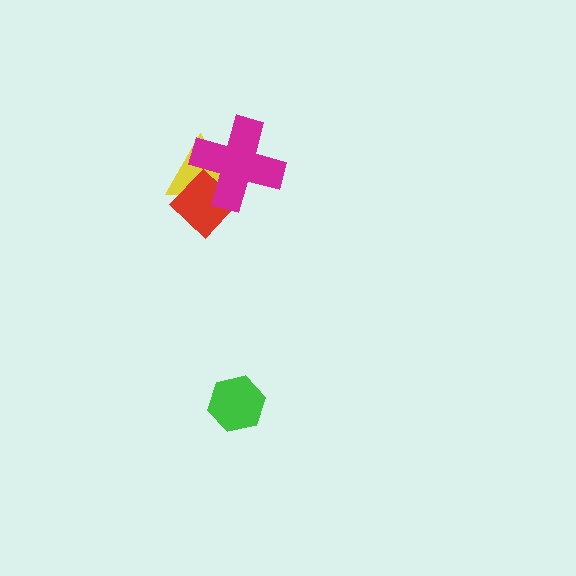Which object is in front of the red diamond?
The magenta cross is in front of the red diamond.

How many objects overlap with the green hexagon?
0 objects overlap with the green hexagon.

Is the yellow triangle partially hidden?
Yes, it is partially covered by another shape.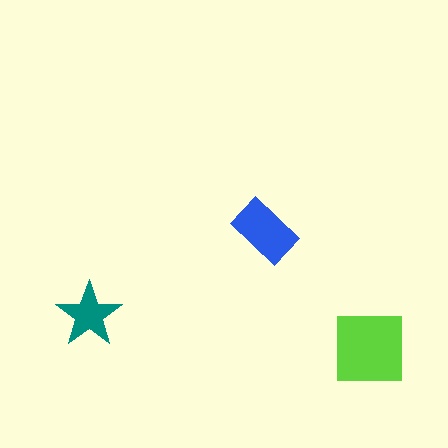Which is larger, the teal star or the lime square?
The lime square.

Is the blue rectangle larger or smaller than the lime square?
Smaller.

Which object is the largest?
The lime square.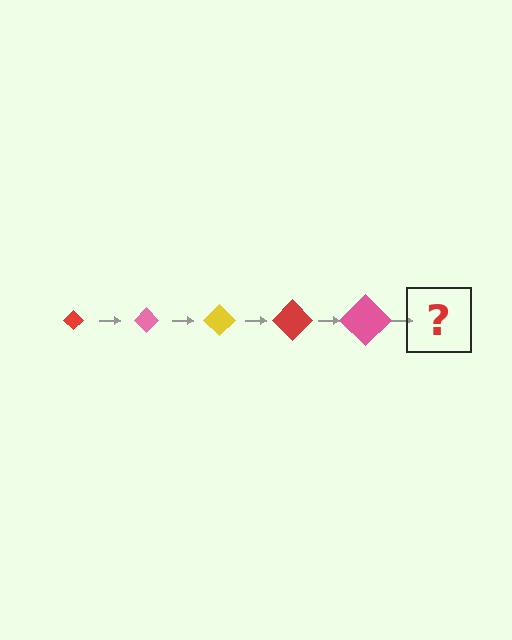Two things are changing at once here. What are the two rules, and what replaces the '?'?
The two rules are that the diamond grows larger each step and the color cycles through red, pink, and yellow. The '?' should be a yellow diamond, larger than the previous one.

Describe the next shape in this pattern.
It should be a yellow diamond, larger than the previous one.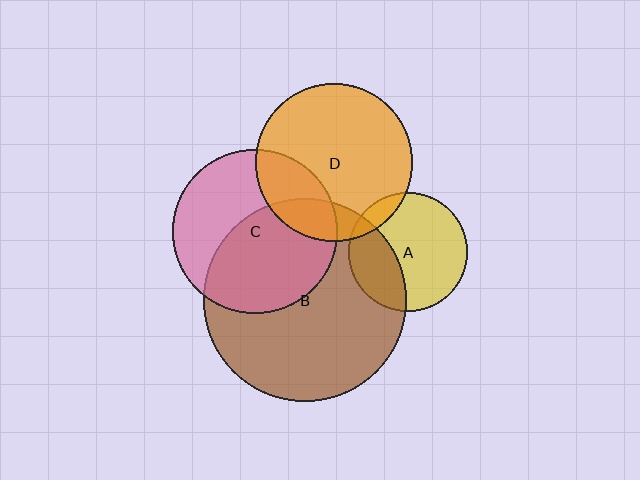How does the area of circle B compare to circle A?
Approximately 2.9 times.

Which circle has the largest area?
Circle B (brown).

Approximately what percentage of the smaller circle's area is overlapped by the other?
Approximately 30%.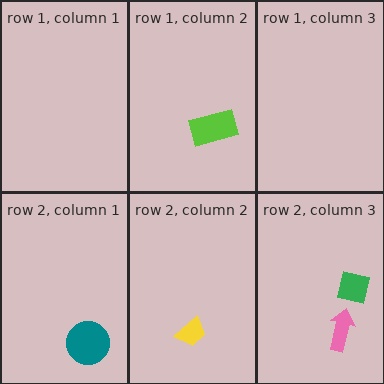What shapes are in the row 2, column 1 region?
The teal circle.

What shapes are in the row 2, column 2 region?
The yellow trapezoid.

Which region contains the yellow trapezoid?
The row 2, column 2 region.